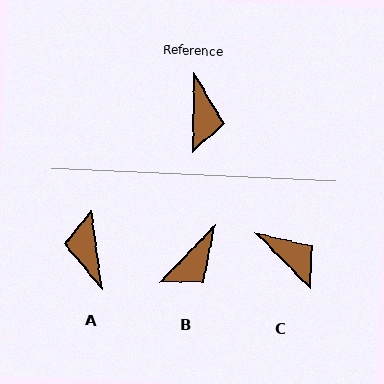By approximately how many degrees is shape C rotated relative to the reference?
Approximately 46 degrees counter-clockwise.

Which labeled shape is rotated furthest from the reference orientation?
A, about 171 degrees away.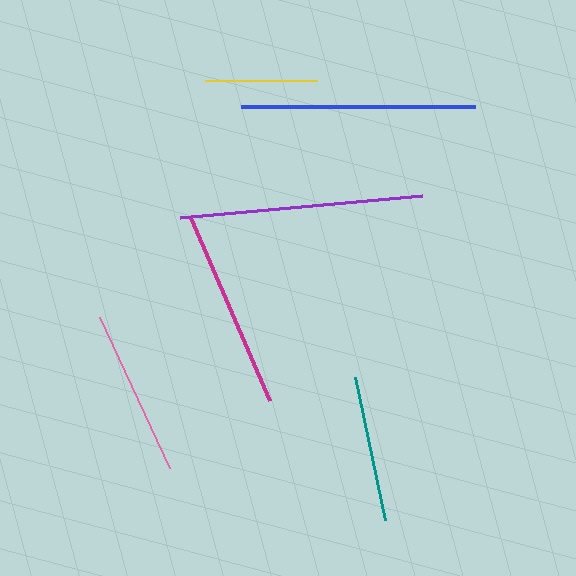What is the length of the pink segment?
The pink segment is approximately 167 pixels long.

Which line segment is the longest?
The purple line is the longest at approximately 244 pixels.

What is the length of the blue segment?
The blue segment is approximately 233 pixels long.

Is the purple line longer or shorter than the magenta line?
The purple line is longer than the magenta line.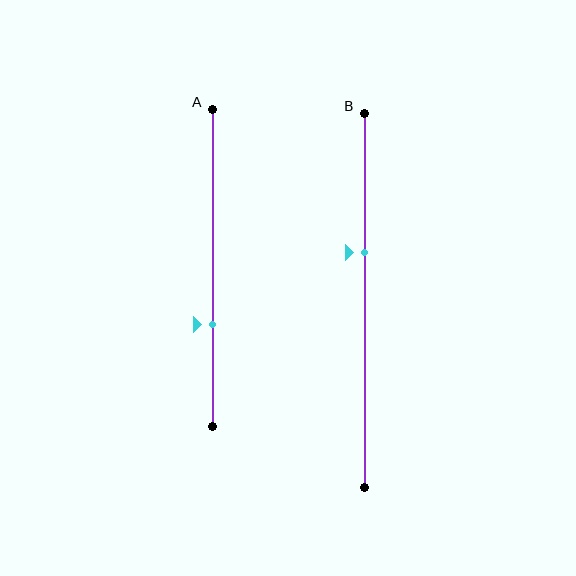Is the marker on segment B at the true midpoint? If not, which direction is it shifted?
No, the marker on segment B is shifted upward by about 13% of the segment length.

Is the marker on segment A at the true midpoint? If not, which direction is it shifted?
No, the marker on segment A is shifted downward by about 18% of the segment length.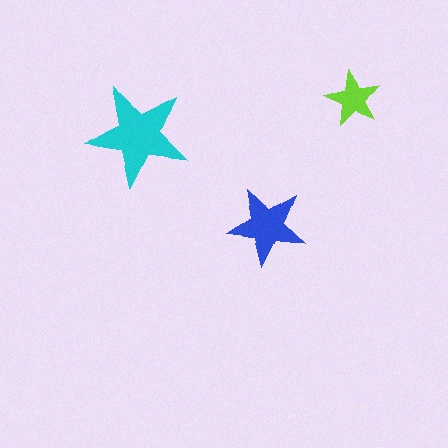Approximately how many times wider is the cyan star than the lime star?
About 2 times wider.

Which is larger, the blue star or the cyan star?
The cyan one.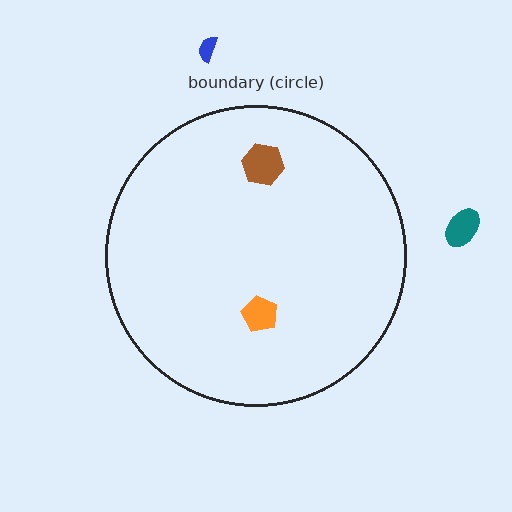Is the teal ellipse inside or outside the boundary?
Outside.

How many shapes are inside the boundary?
2 inside, 2 outside.